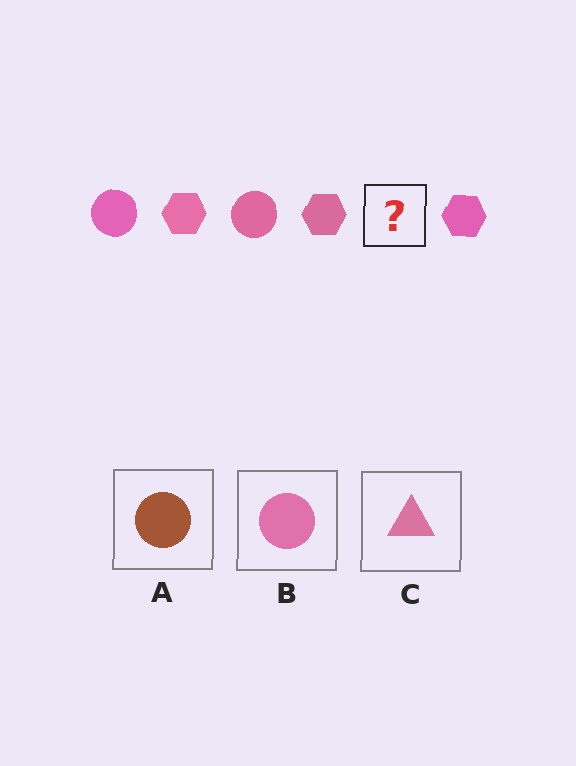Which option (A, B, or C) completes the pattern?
B.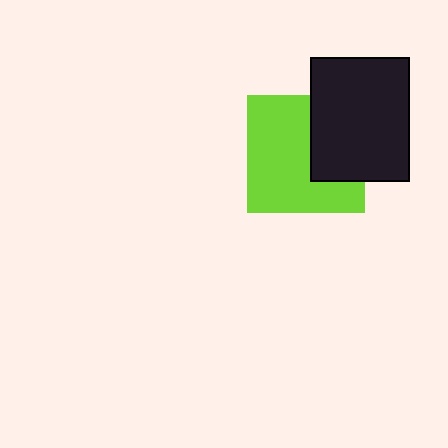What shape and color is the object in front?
The object in front is a black rectangle.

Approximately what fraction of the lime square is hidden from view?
Roughly 35% of the lime square is hidden behind the black rectangle.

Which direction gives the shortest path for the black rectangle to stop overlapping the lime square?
Moving right gives the shortest separation.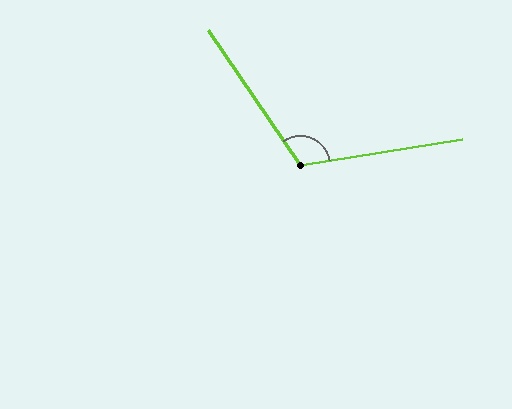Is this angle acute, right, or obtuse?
It is obtuse.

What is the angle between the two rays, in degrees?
Approximately 115 degrees.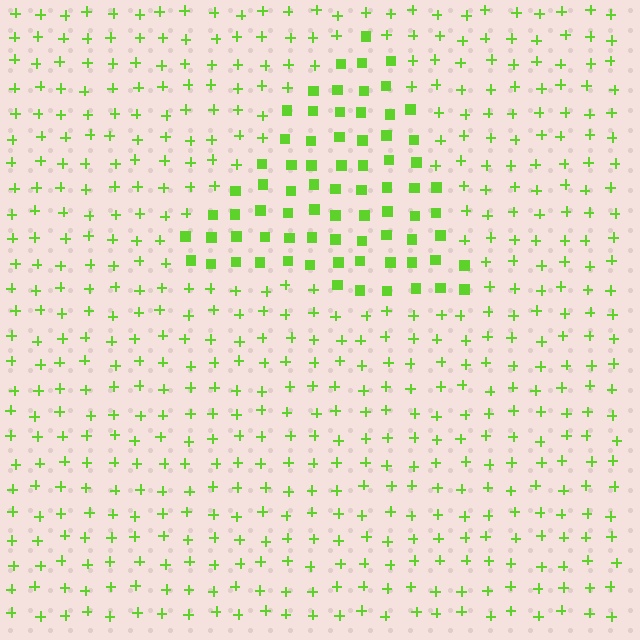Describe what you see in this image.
The image is filled with small lime elements arranged in a uniform grid. A triangle-shaped region contains squares, while the surrounding area contains plus signs. The boundary is defined purely by the change in element shape.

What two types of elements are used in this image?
The image uses squares inside the triangle region and plus signs outside it.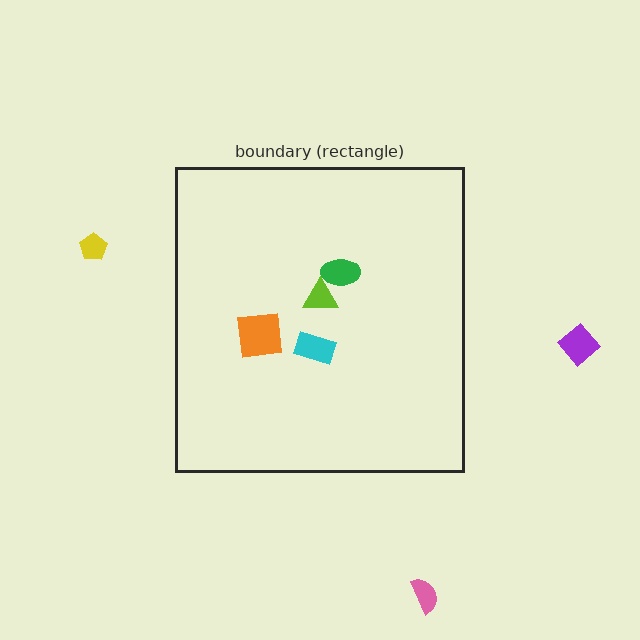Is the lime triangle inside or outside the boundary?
Inside.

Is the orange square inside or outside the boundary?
Inside.